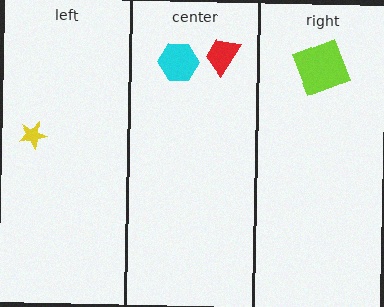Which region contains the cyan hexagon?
The center region.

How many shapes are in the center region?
2.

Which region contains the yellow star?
The left region.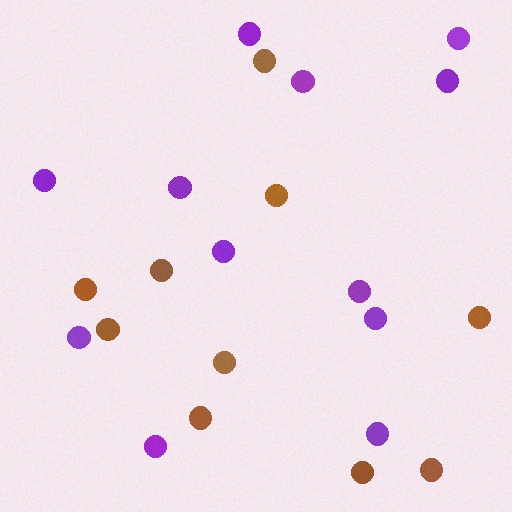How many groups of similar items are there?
There are 2 groups: one group of purple circles (12) and one group of brown circles (10).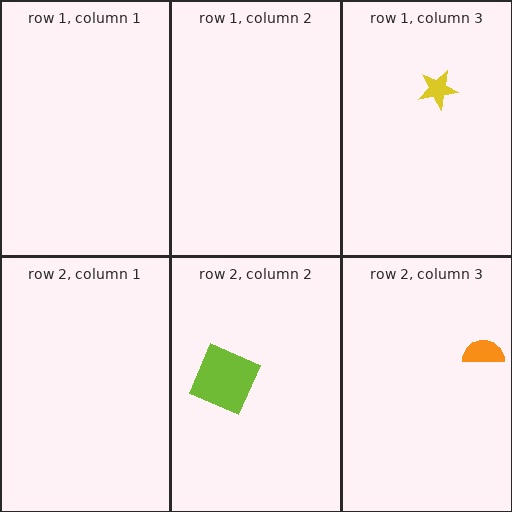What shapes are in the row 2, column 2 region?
The lime square.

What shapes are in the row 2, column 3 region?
The orange semicircle.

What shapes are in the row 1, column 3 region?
The yellow star.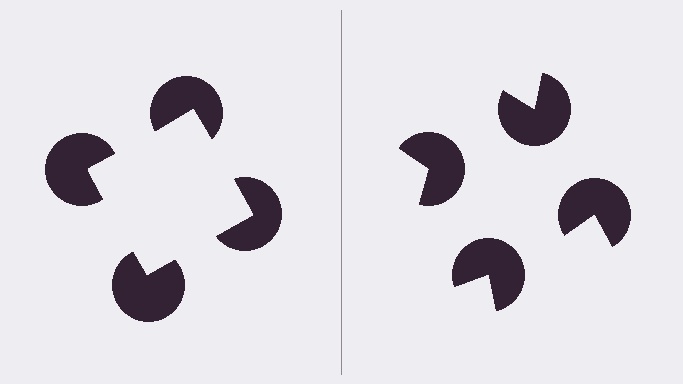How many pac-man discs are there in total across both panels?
8 — 4 on each side.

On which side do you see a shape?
An illusory square appears on the left side. On the right side the wedge cuts are rotated, so no coherent shape forms.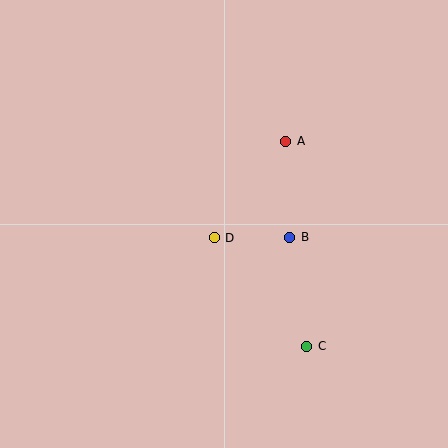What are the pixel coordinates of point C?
Point C is at (307, 346).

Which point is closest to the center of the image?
Point D at (214, 238) is closest to the center.